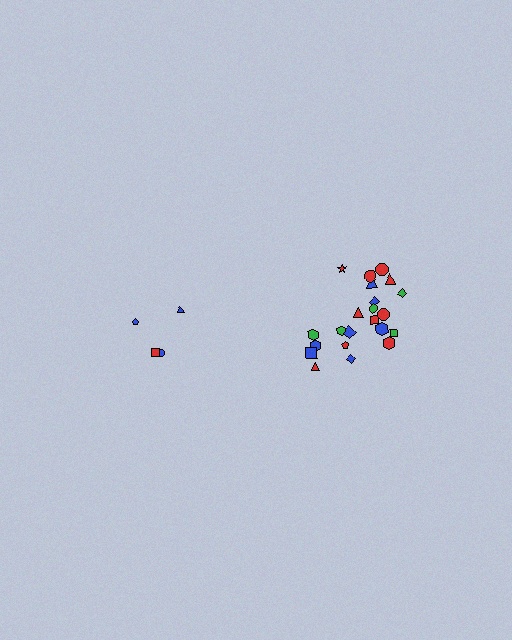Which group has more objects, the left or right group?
The right group.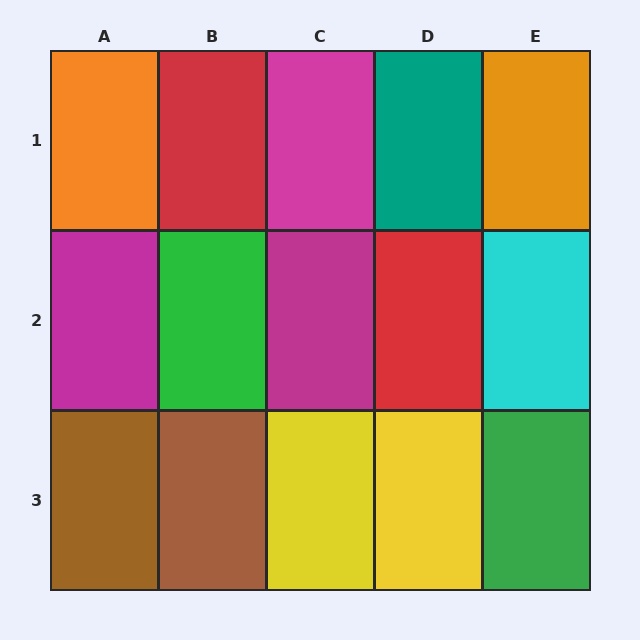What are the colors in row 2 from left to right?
Magenta, green, magenta, red, cyan.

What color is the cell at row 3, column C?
Yellow.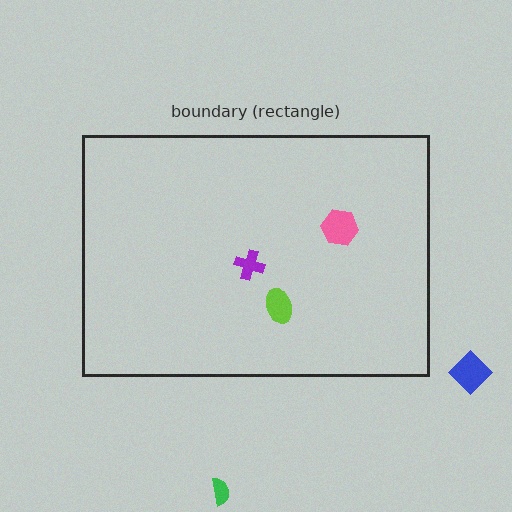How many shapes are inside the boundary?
3 inside, 2 outside.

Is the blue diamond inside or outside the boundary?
Outside.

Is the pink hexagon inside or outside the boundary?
Inside.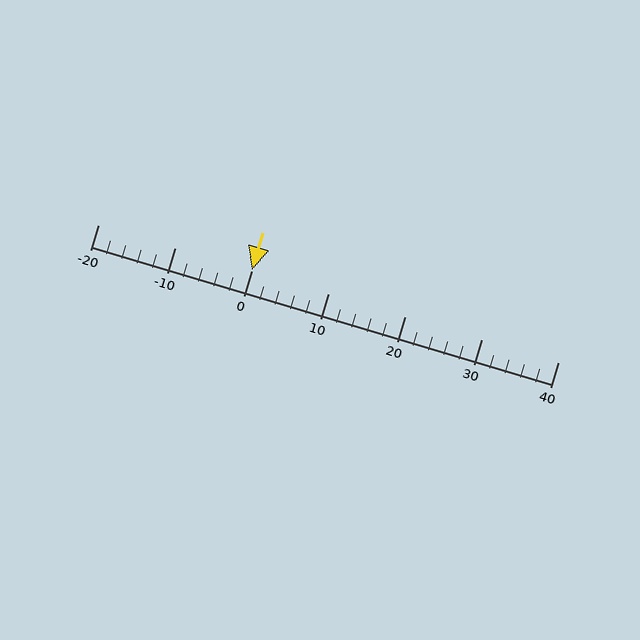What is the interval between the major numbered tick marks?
The major tick marks are spaced 10 units apart.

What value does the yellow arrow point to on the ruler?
The yellow arrow points to approximately 0.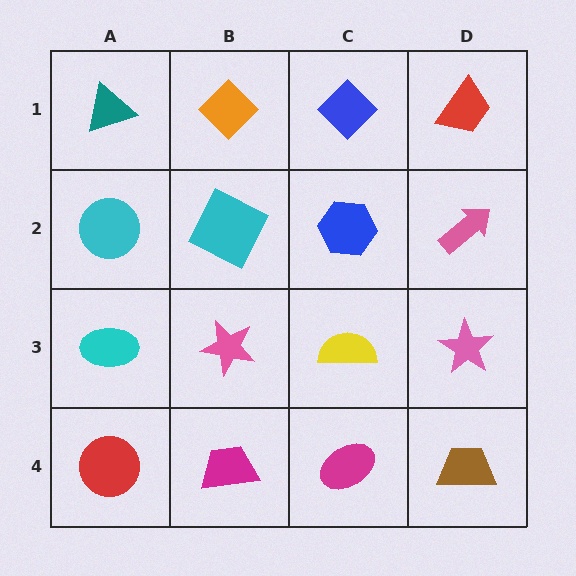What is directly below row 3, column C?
A magenta ellipse.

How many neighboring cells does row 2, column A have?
3.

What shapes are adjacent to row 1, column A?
A cyan circle (row 2, column A), an orange diamond (row 1, column B).